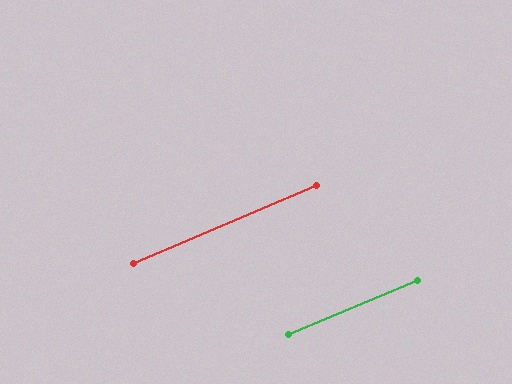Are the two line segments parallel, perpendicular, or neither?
Parallel — their directions differ by only 0.5°.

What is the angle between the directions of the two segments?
Approximately 0 degrees.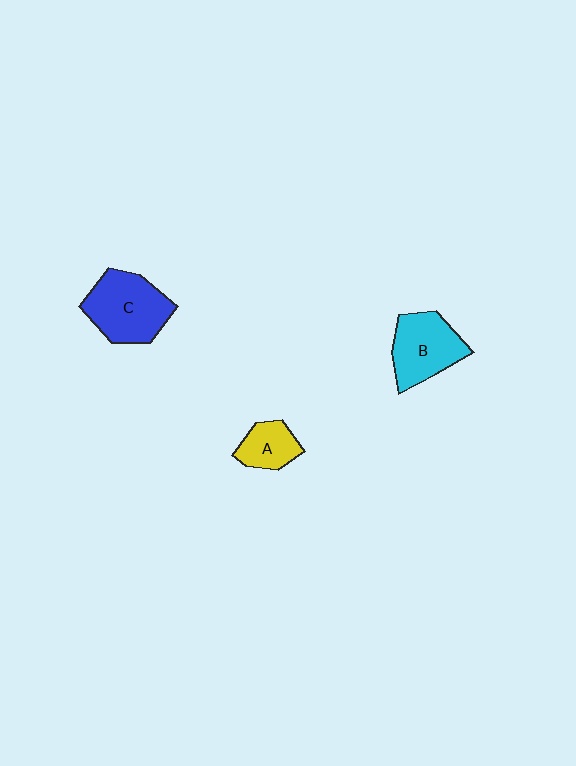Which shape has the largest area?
Shape C (blue).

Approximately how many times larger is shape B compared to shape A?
Approximately 1.8 times.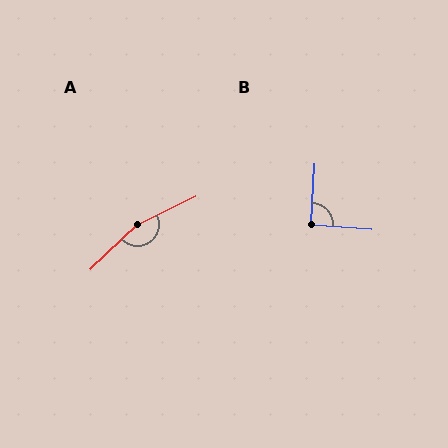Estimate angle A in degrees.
Approximately 162 degrees.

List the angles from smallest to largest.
B (92°), A (162°).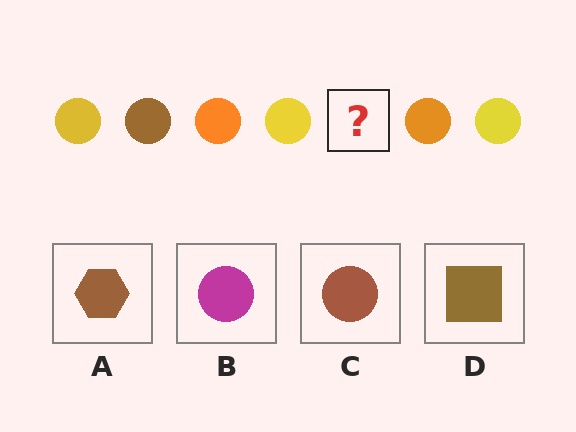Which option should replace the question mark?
Option C.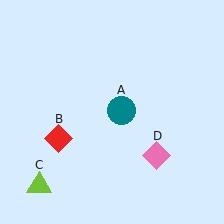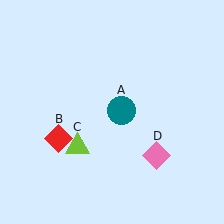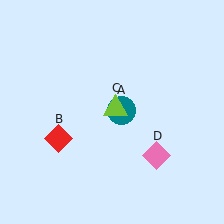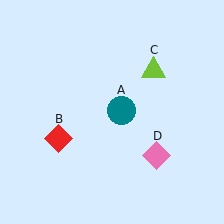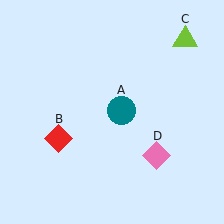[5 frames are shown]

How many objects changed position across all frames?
1 object changed position: lime triangle (object C).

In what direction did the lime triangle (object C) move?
The lime triangle (object C) moved up and to the right.